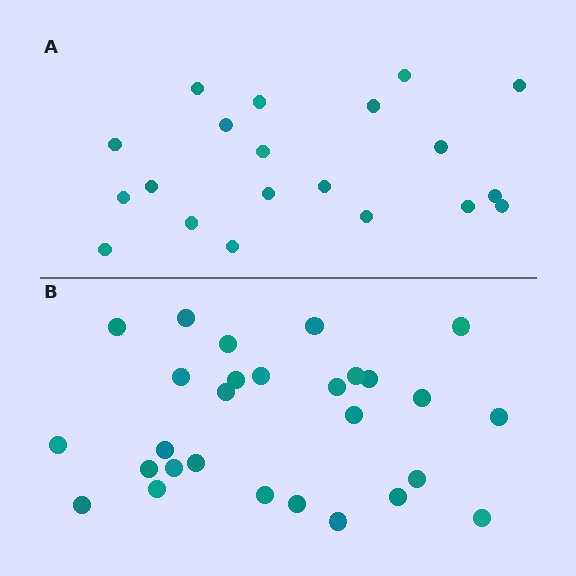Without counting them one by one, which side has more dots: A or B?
Region B (the bottom region) has more dots.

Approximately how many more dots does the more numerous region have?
Region B has roughly 8 or so more dots than region A.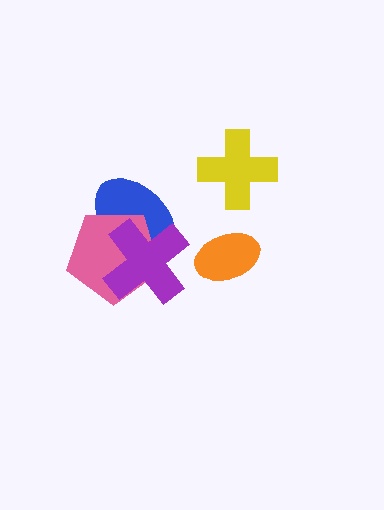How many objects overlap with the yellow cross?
0 objects overlap with the yellow cross.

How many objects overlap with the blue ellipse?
2 objects overlap with the blue ellipse.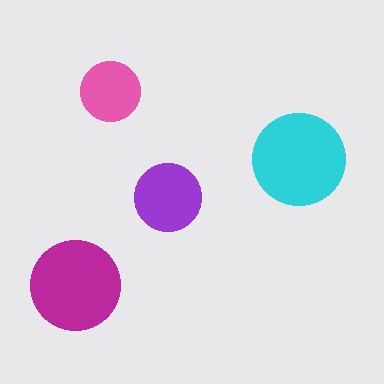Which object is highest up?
The pink circle is topmost.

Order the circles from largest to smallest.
the cyan one, the magenta one, the purple one, the pink one.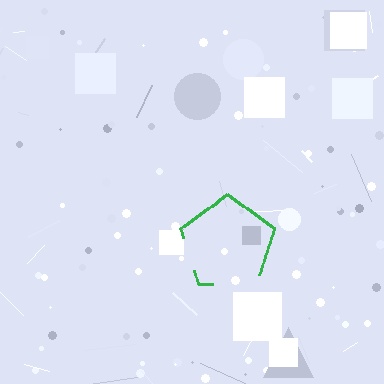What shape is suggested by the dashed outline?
The dashed outline suggests a pentagon.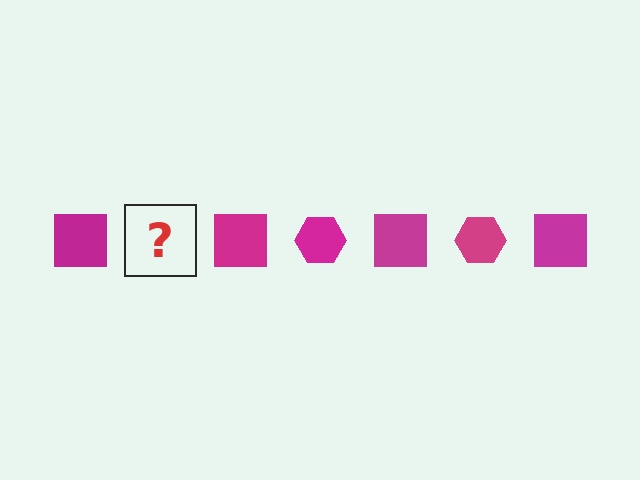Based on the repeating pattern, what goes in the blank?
The blank should be a magenta hexagon.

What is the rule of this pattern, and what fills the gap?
The rule is that the pattern cycles through square, hexagon shapes in magenta. The gap should be filled with a magenta hexagon.